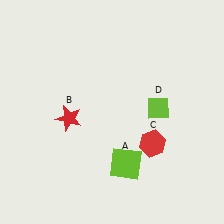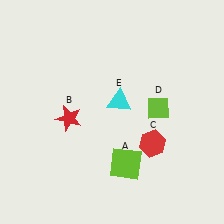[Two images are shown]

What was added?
A cyan triangle (E) was added in Image 2.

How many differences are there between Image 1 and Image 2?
There is 1 difference between the two images.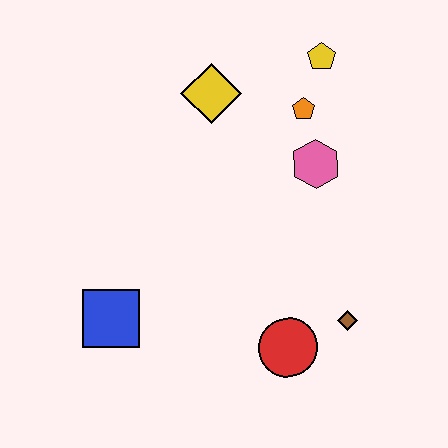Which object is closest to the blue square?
The red circle is closest to the blue square.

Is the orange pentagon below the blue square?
No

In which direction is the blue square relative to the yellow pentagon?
The blue square is below the yellow pentagon.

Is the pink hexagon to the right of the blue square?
Yes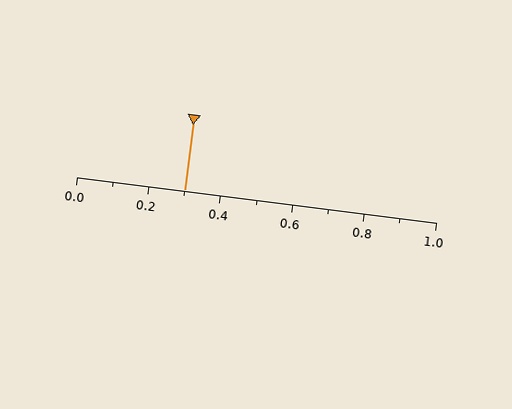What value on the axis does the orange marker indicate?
The marker indicates approximately 0.3.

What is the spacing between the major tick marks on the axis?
The major ticks are spaced 0.2 apart.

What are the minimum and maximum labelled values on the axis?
The axis runs from 0.0 to 1.0.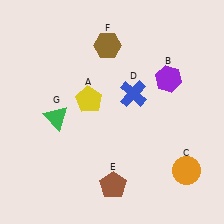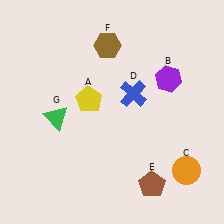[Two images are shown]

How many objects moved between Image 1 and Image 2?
1 object moved between the two images.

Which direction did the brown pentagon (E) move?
The brown pentagon (E) moved right.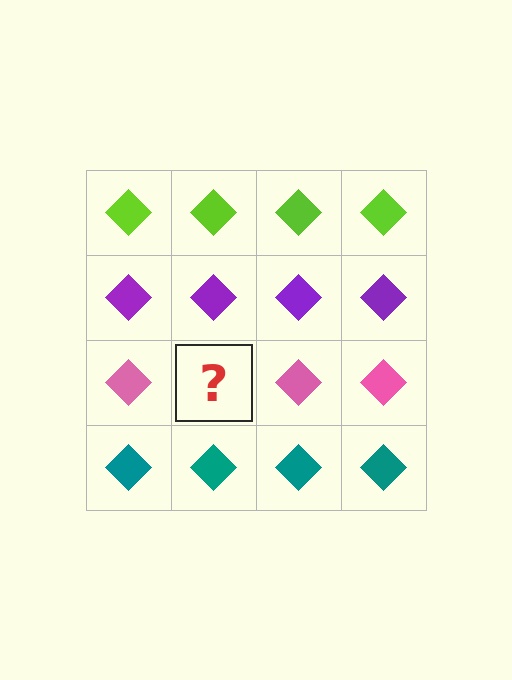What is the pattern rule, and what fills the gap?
The rule is that each row has a consistent color. The gap should be filled with a pink diamond.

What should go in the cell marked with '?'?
The missing cell should contain a pink diamond.